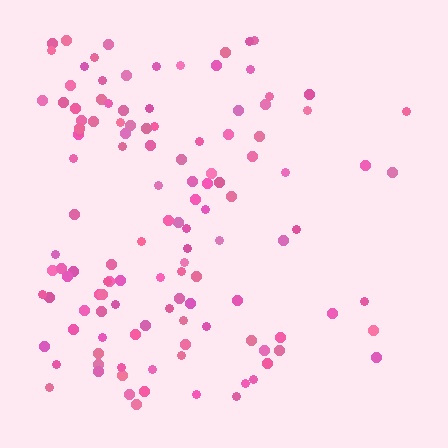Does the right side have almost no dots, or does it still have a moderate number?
Still a moderate number, just noticeably fewer than the left.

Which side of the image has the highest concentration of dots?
The left.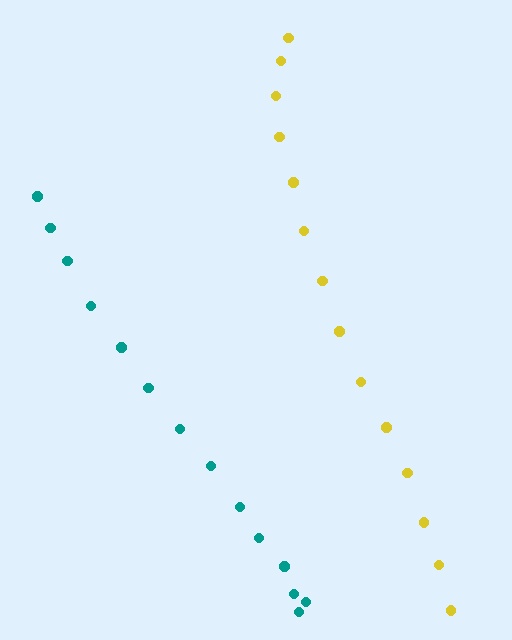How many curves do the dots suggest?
There are 2 distinct paths.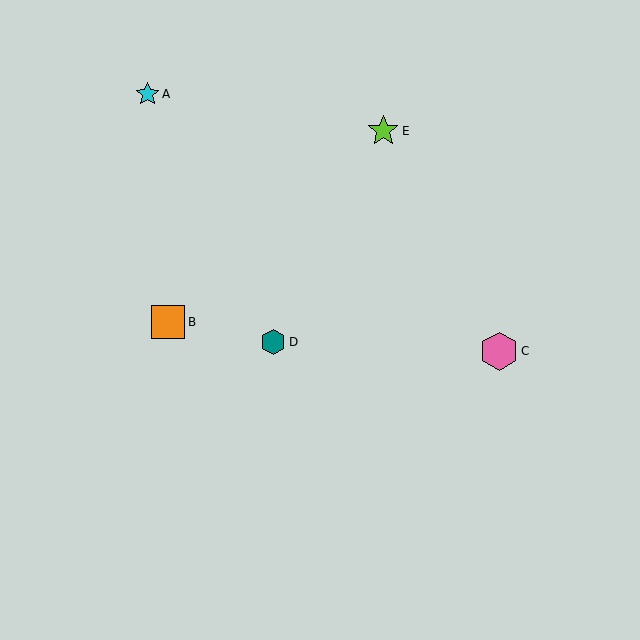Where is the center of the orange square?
The center of the orange square is at (168, 322).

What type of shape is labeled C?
Shape C is a pink hexagon.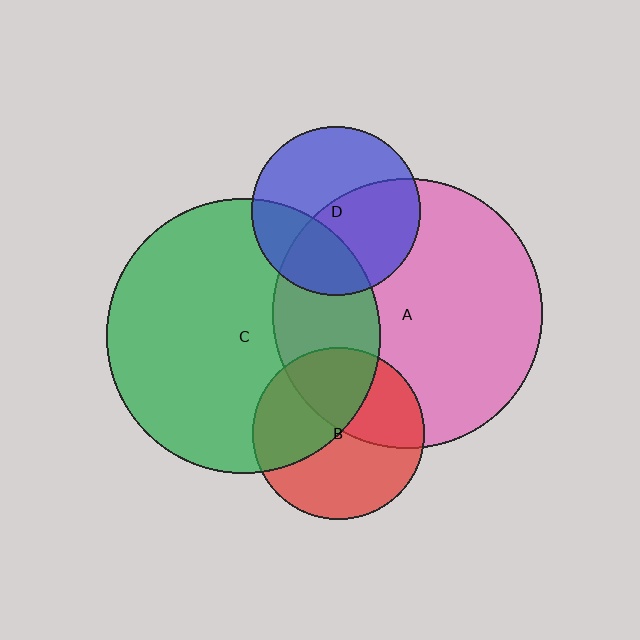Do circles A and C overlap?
Yes.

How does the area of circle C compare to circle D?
Approximately 2.6 times.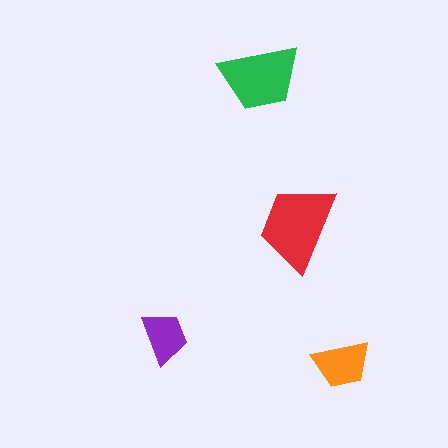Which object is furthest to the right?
The orange trapezoid is rightmost.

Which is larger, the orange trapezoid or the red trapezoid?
The red one.